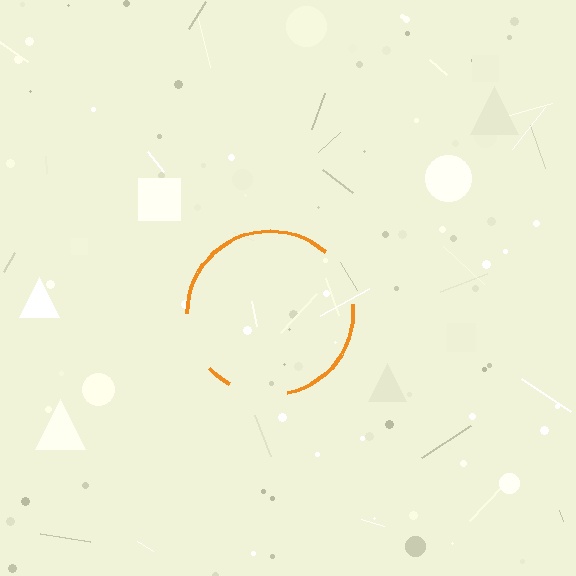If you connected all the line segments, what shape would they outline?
They would outline a circle.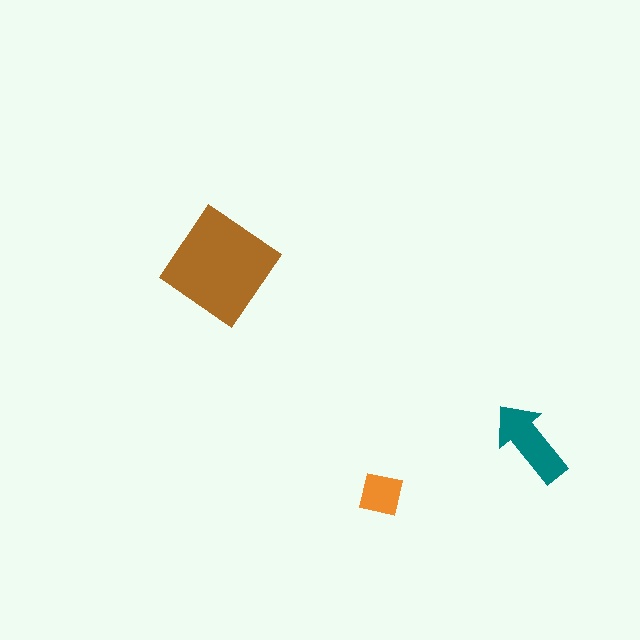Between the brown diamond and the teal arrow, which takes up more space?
The brown diamond.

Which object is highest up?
The brown diamond is topmost.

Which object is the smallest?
The orange square.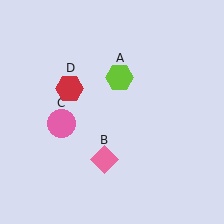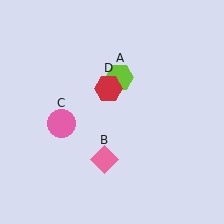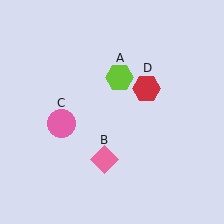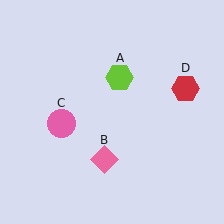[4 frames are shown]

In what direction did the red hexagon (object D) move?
The red hexagon (object D) moved right.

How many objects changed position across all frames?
1 object changed position: red hexagon (object D).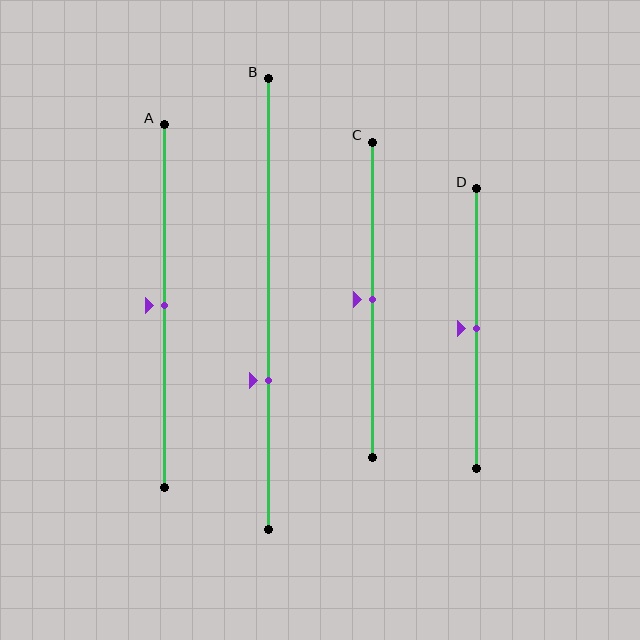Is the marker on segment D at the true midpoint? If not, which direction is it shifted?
Yes, the marker on segment D is at the true midpoint.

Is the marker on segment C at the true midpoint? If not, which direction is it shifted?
Yes, the marker on segment C is at the true midpoint.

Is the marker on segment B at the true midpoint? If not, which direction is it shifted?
No, the marker on segment B is shifted downward by about 17% of the segment length.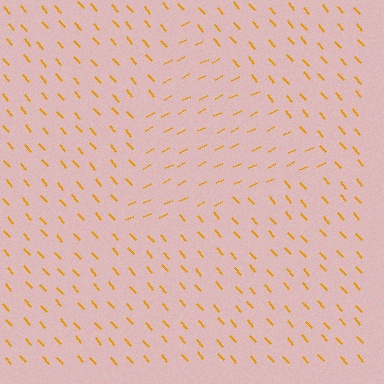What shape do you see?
I see a triangle.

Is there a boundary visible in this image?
Yes, there is a texture boundary formed by a change in line orientation.